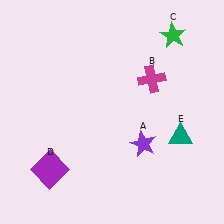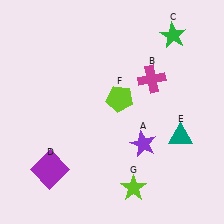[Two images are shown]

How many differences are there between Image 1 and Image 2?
There are 2 differences between the two images.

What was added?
A lime pentagon (F), a lime star (G) were added in Image 2.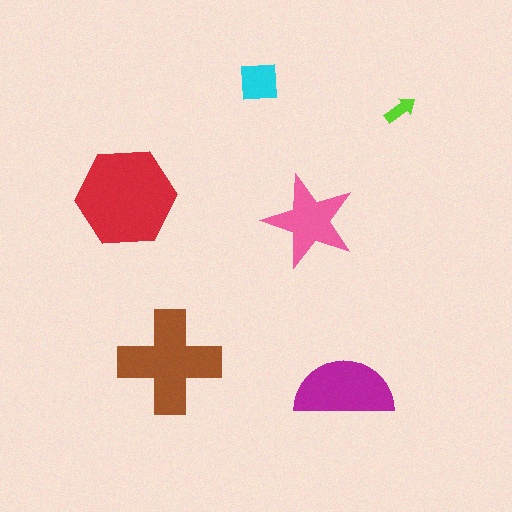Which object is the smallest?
The lime arrow.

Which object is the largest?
The red hexagon.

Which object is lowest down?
The magenta semicircle is bottommost.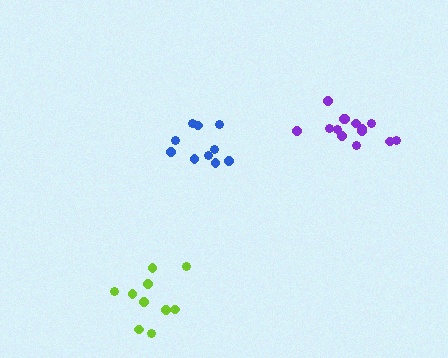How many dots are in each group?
Group 1: 14 dots, Group 2: 10 dots, Group 3: 10 dots (34 total).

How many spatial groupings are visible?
There are 3 spatial groupings.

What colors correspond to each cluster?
The clusters are colored: purple, blue, lime.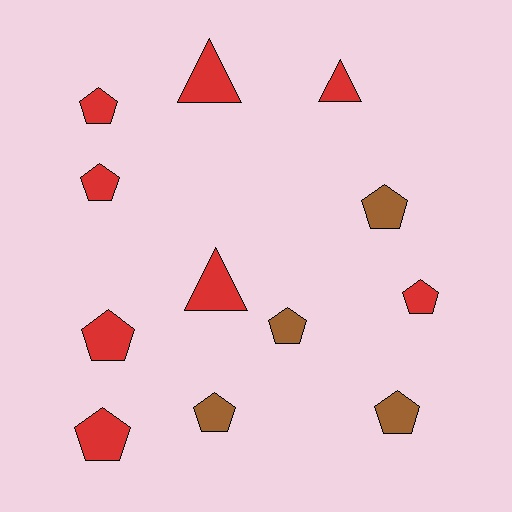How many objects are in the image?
There are 12 objects.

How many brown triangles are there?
There are no brown triangles.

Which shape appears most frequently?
Pentagon, with 9 objects.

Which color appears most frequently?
Red, with 8 objects.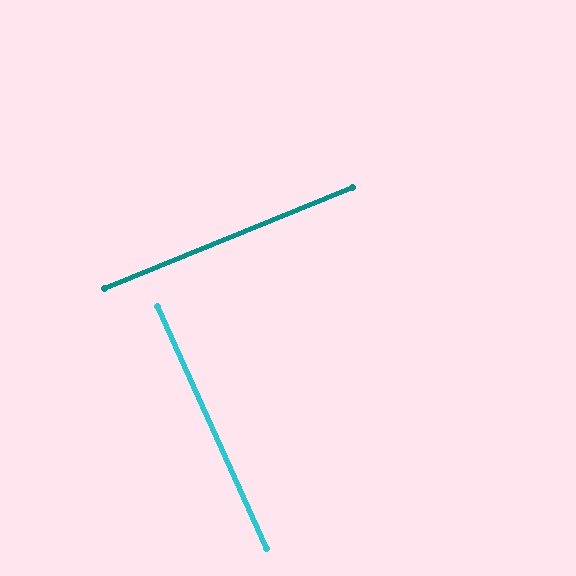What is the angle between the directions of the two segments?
Approximately 88 degrees.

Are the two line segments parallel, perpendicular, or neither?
Perpendicular — they meet at approximately 88°.